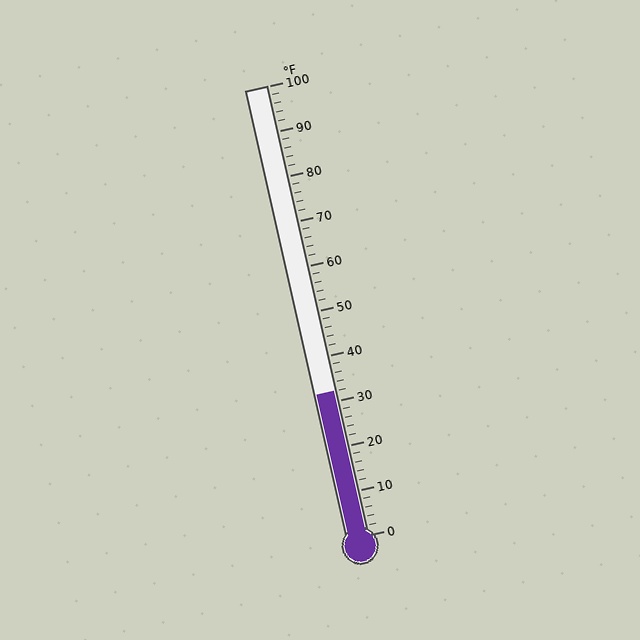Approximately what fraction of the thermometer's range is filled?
The thermometer is filled to approximately 30% of its range.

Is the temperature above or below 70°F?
The temperature is below 70°F.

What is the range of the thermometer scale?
The thermometer scale ranges from 0°F to 100°F.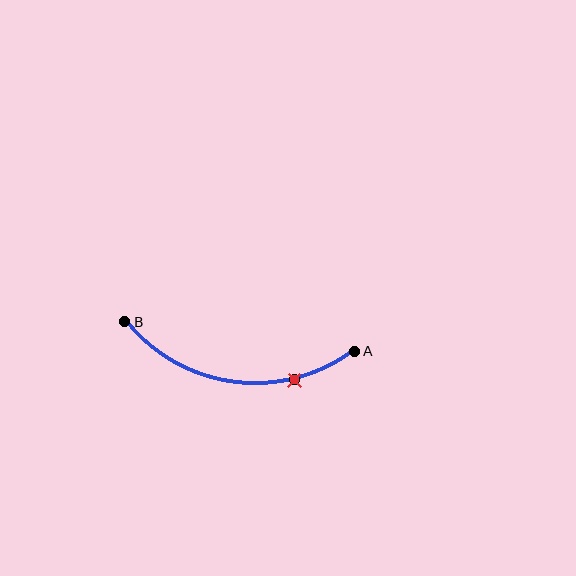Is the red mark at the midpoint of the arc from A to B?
No. The red mark lies on the arc but is closer to endpoint A. The arc midpoint would be at the point on the curve equidistant along the arc from both A and B.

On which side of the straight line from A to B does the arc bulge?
The arc bulges below the straight line connecting A and B.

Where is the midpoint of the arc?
The arc midpoint is the point on the curve farthest from the straight line joining A and B. It sits below that line.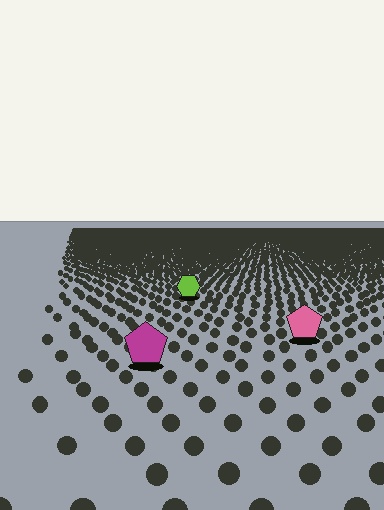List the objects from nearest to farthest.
From nearest to farthest: the magenta pentagon, the pink pentagon, the lime hexagon.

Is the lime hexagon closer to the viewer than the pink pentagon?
No. The pink pentagon is closer — you can tell from the texture gradient: the ground texture is coarser near it.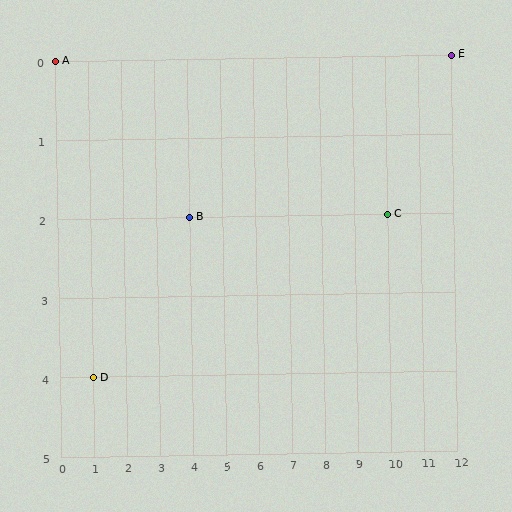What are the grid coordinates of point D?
Point D is at grid coordinates (1, 4).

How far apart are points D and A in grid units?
Points D and A are 1 column and 4 rows apart (about 4.1 grid units diagonally).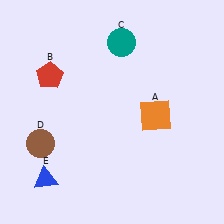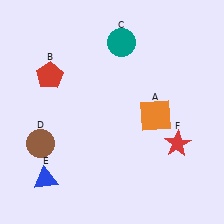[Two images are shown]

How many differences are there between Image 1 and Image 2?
There is 1 difference between the two images.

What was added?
A red star (F) was added in Image 2.